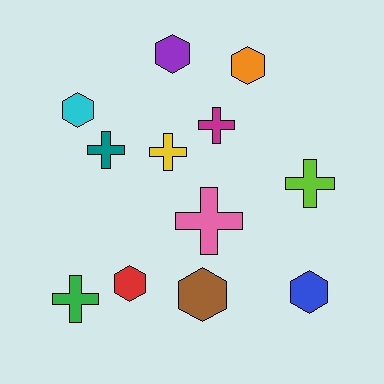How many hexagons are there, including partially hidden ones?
There are 6 hexagons.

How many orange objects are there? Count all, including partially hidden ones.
There is 1 orange object.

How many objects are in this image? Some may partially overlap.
There are 12 objects.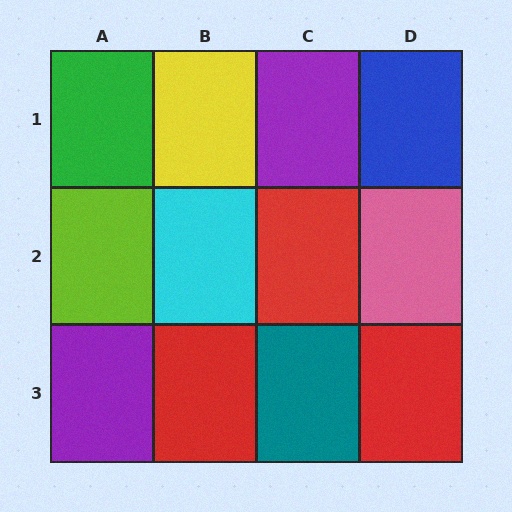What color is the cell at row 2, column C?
Red.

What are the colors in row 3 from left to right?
Purple, red, teal, red.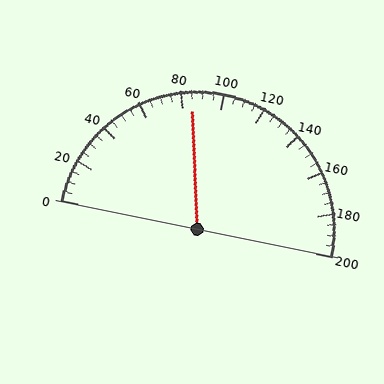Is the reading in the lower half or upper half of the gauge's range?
The reading is in the lower half of the range (0 to 200).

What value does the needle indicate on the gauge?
The needle indicates approximately 85.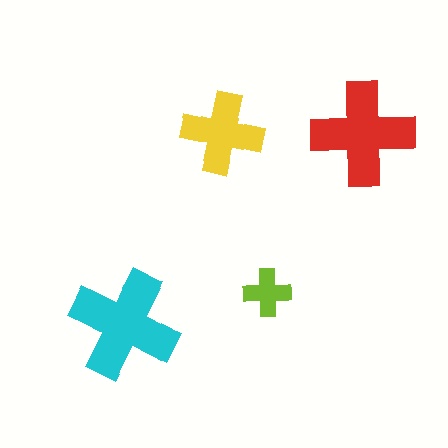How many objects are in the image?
There are 4 objects in the image.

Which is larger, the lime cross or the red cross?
The red one.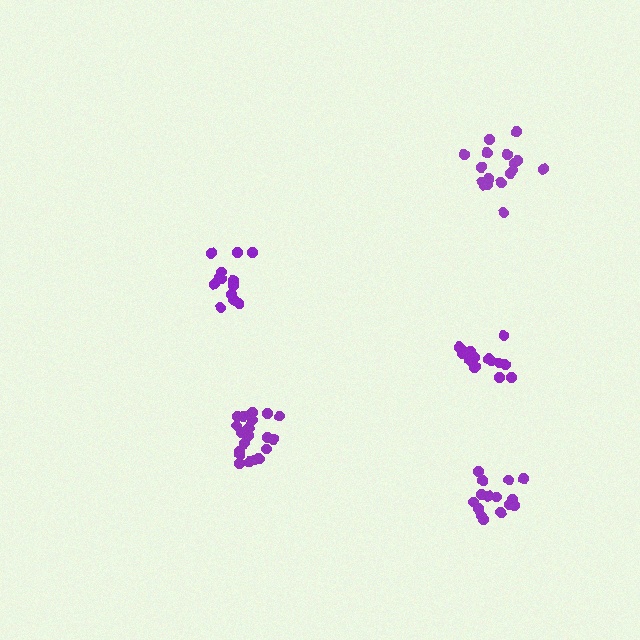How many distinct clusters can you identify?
There are 5 distinct clusters.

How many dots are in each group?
Group 1: 15 dots, Group 2: 14 dots, Group 3: 20 dots, Group 4: 17 dots, Group 5: 15 dots (81 total).